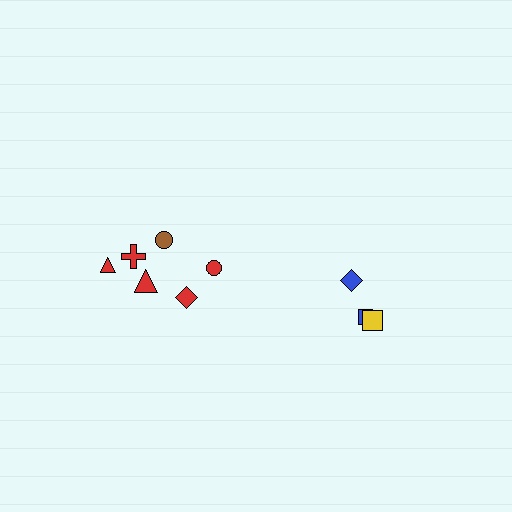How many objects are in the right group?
There are 3 objects.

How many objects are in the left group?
There are 6 objects.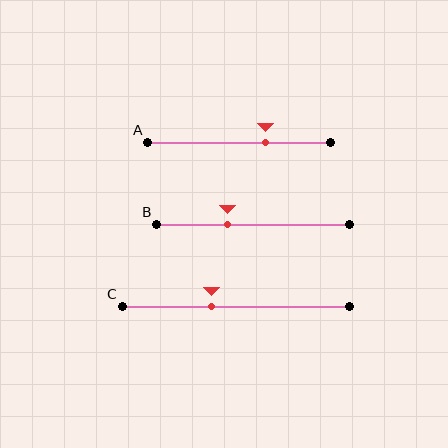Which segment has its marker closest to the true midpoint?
Segment C has its marker closest to the true midpoint.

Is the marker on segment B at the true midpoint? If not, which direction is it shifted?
No, the marker on segment B is shifted to the left by about 13% of the segment length.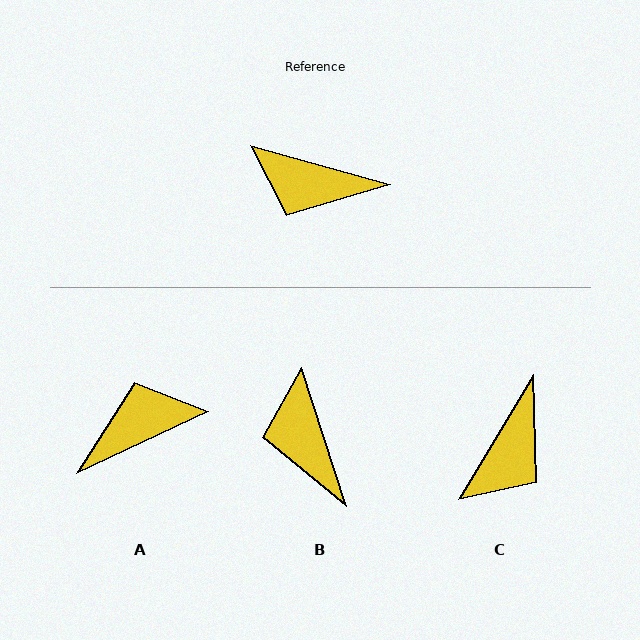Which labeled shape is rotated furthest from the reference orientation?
A, about 139 degrees away.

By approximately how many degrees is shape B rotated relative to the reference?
Approximately 56 degrees clockwise.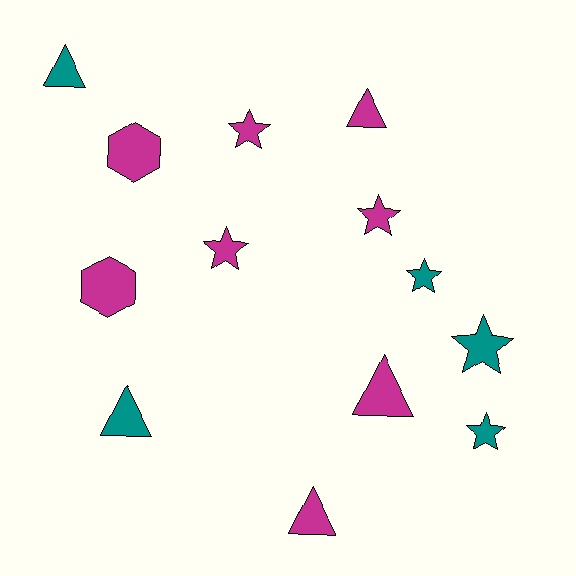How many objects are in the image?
There are 13 objects.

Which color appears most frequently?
Magenta, with 8 objects.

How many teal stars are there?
There are 3 teal stars.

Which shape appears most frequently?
Star, with 6 objects.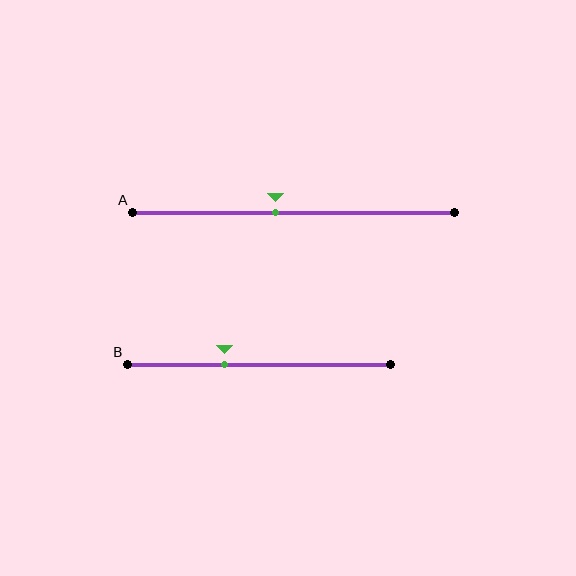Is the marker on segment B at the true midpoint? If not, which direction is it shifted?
No, the marker on segment B is shifted to the left by about 13% of the segment length.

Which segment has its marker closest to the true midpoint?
Segment A has its marker closest to the true midpoint.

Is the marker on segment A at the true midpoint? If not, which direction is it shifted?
No, the marker on segment A is shifted to the left by about 6% of the segment length.